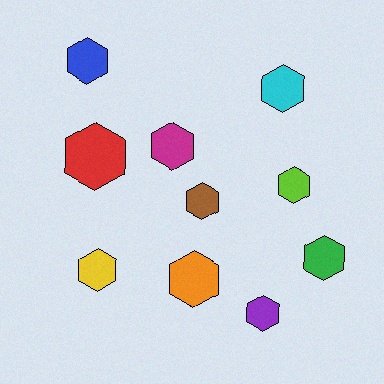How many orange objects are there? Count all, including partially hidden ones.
There is 1 orange object.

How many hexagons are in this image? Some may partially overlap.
There are 10 hexagons.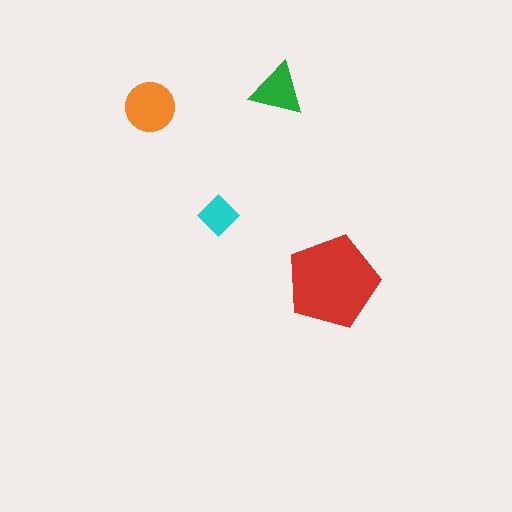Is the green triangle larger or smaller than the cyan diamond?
Larger.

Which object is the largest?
The red pentagon.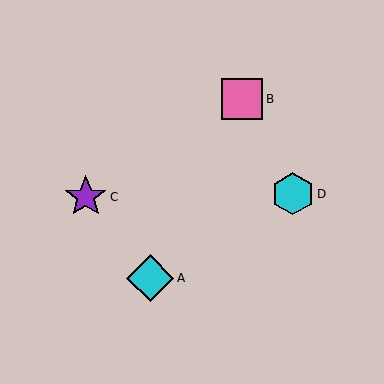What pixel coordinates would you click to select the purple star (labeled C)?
Click at (86, 197) to select the purple star C.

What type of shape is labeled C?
Shape C is a purple star.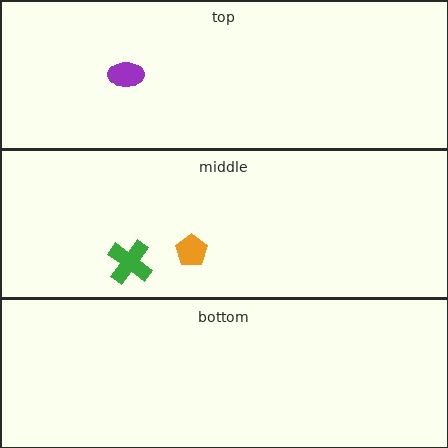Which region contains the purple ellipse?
The top region.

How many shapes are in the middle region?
2.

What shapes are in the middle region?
The green cross, the orange pentagon.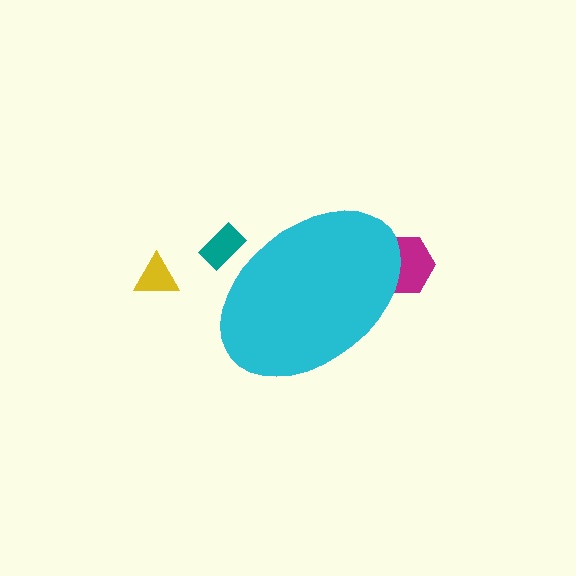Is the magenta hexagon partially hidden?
Yes, the magenta hexagon is partially hidden behind the cyan ellipse.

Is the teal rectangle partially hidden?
Yes, the teal rectangle is partially hidden behind the cyan ellipse.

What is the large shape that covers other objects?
A cyan ellipse.